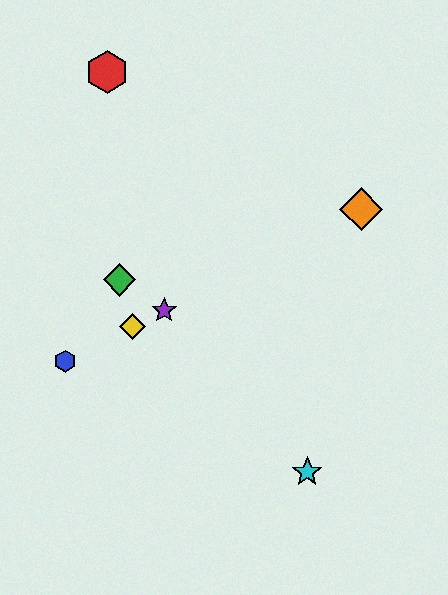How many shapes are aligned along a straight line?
4 shapes (the blue hexagon, the yellow diamond, the purple star, the orange diamond) are aligned along a straight line.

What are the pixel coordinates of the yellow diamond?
The yellow diamond is at (132, 327).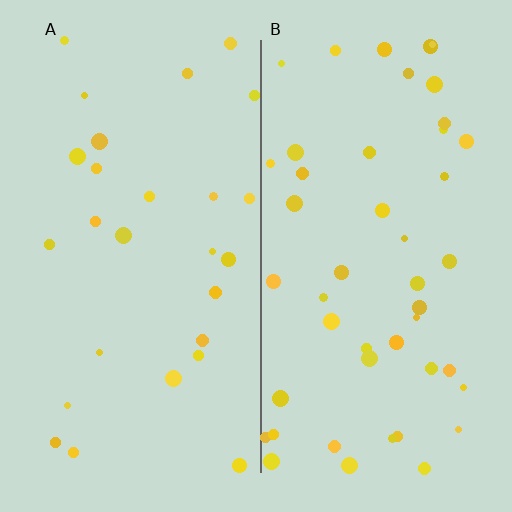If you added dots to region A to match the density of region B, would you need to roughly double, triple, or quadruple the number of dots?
Approximately double.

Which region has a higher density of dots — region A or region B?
B (the right).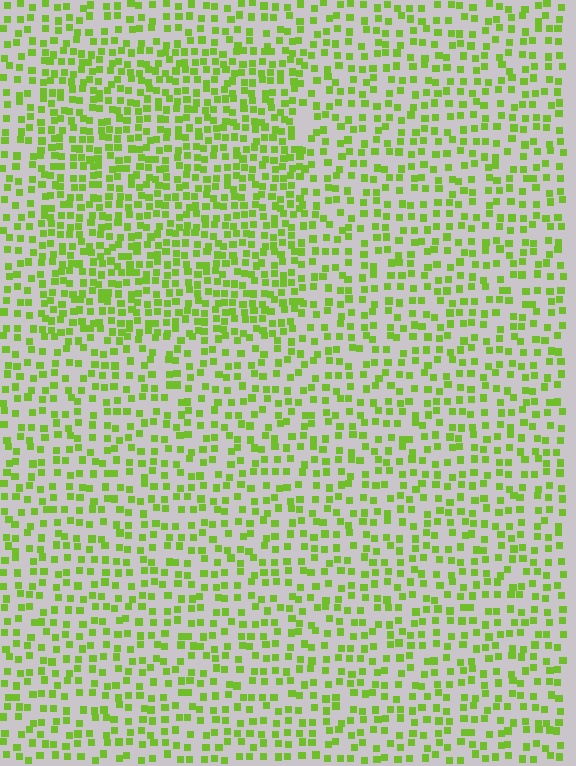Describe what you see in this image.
The image contains small lime elements arranged at two different densities. A rectangle-shaped region is visible where the elements are more densely packed than the surrounding area.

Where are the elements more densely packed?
The elements are more densely packed inside the rectangle boundary.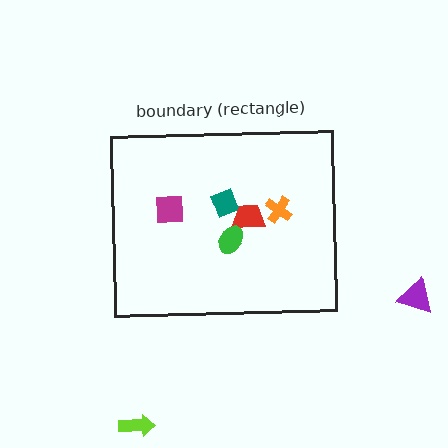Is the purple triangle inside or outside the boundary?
Outside.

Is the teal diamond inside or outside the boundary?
Inside.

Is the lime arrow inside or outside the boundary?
Outside.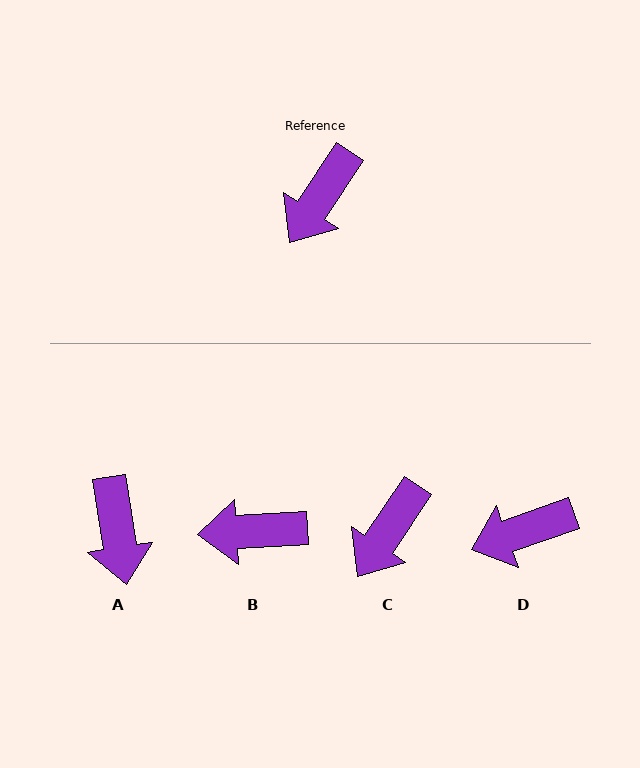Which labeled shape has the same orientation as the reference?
C.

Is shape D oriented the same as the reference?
No, it is off by about 37 degrees.